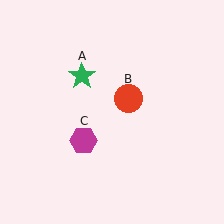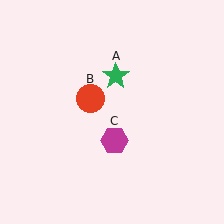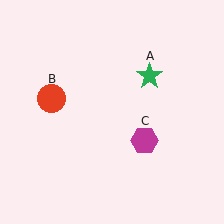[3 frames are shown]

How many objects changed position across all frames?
3 objects changed position: green star (object A), red circle (object B), magenta hexagon (object C).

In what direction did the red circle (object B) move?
The red circle (object B) moved left.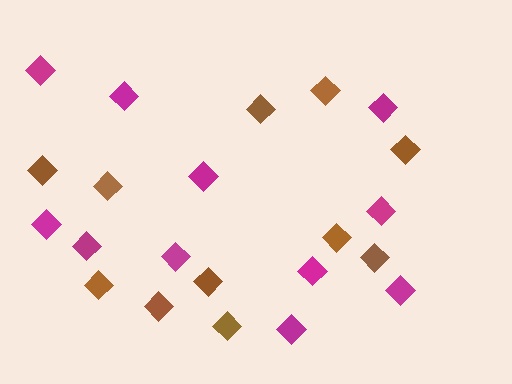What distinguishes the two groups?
There are 2 groups: one group of brown diamonds (11) and one group of magenta diamonds (11).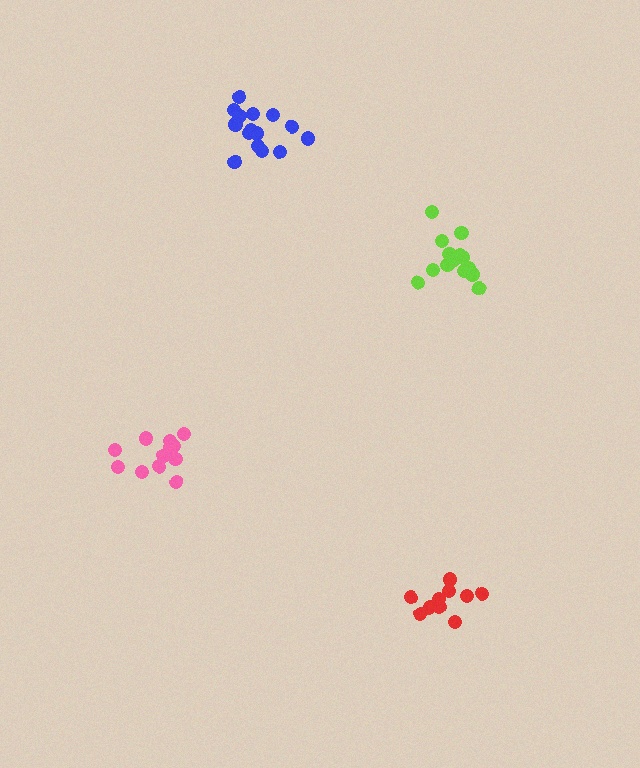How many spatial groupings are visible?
There are 4 spatial groupings.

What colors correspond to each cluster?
The clusters are colored: pink, red, blue, lime.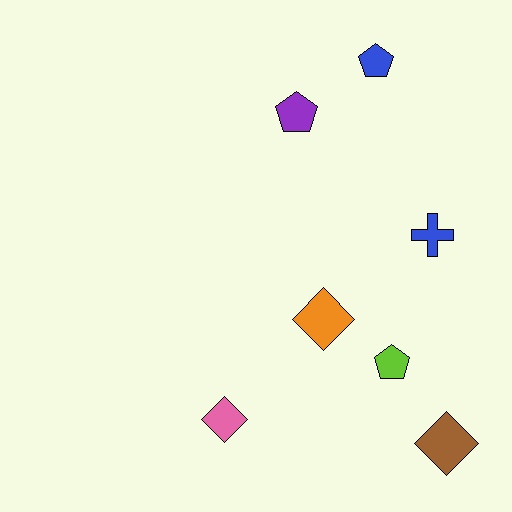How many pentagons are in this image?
There are 3 pentagons.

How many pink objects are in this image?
There is 1 pink object.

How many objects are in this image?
There are 7 objects.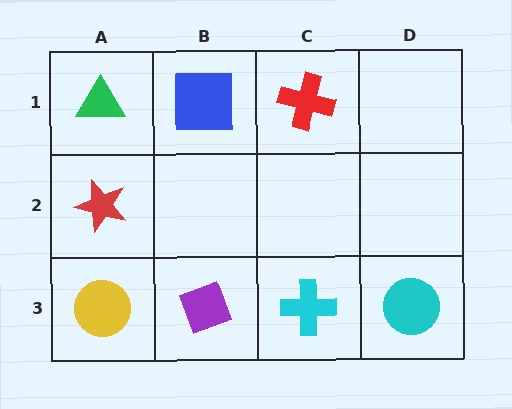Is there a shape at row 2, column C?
No, that cell is empty.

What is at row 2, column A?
A red star.